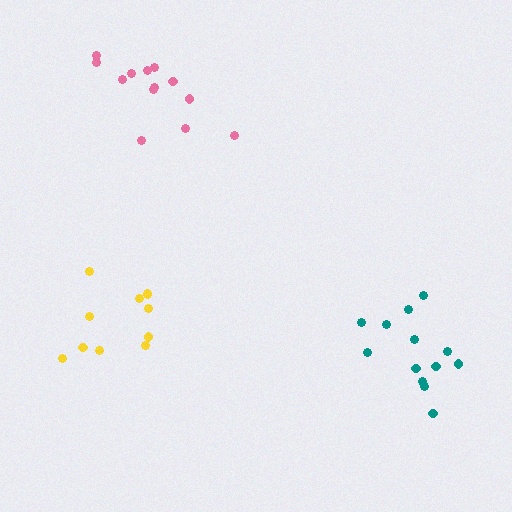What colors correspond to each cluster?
The clusters are colored: yellow, pink, teal.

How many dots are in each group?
Group 1: 11 dots, Group 2: 13 dots, Group 3: 13 dots (37 total).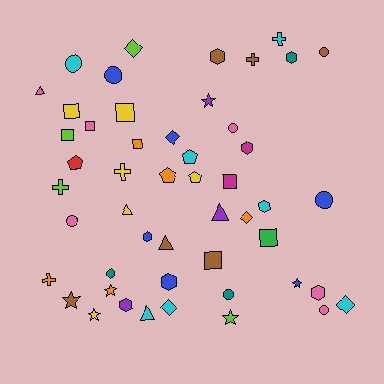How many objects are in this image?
There are 50 objects.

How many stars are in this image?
There are 6 stars.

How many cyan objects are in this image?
There are 7 cyan objects.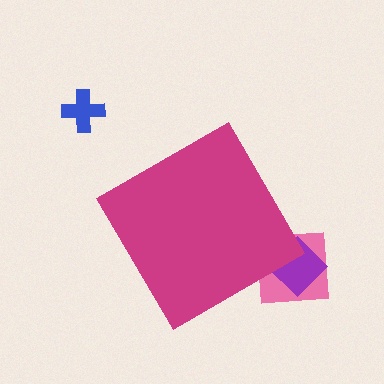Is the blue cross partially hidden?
No, the blue cross is fully visible.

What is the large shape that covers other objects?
A magenta diamond.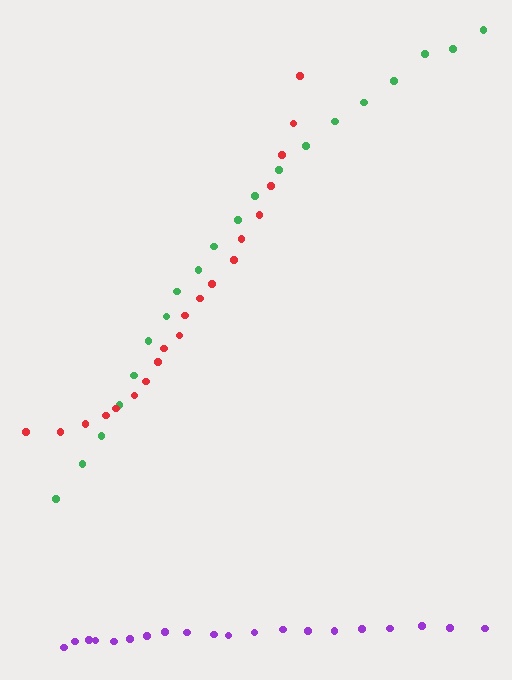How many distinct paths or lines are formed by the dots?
There are 3 distinct paths.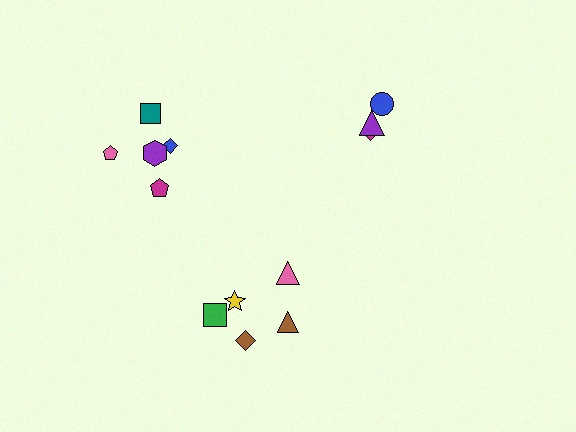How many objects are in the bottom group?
There are 5 objects.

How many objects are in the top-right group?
There are 3 objects.